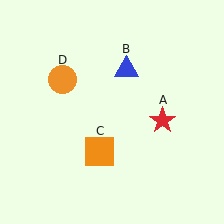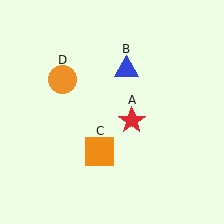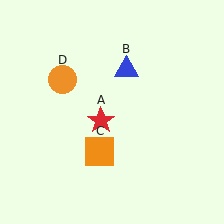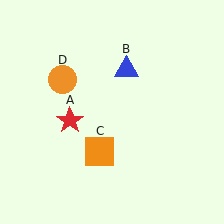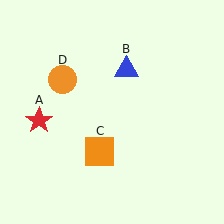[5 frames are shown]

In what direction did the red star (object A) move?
The red star (object A) moved left.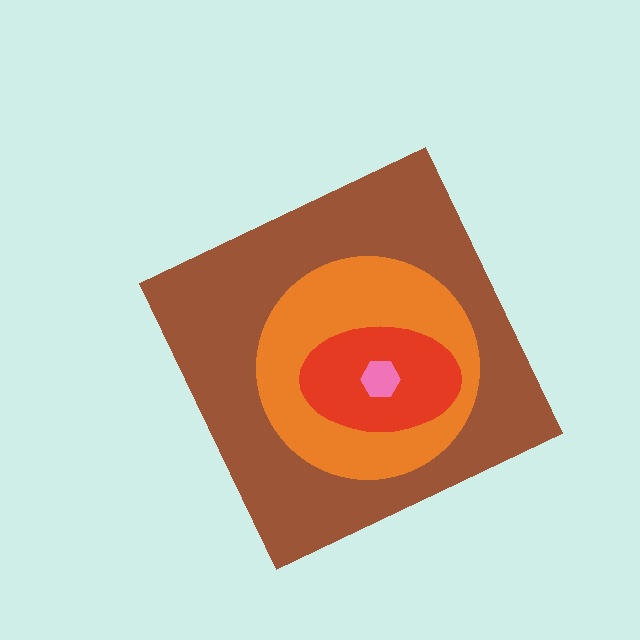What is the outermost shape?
The brown diamond.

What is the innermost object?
The pink hexagon.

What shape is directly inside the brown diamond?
The orange circle.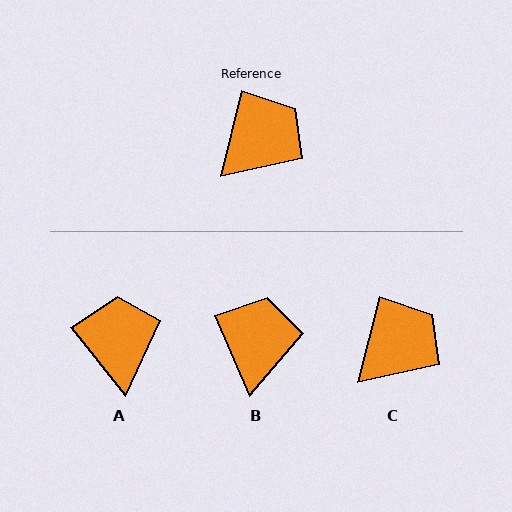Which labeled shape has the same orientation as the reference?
C.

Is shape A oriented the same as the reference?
No, it is off by about 52 degrees.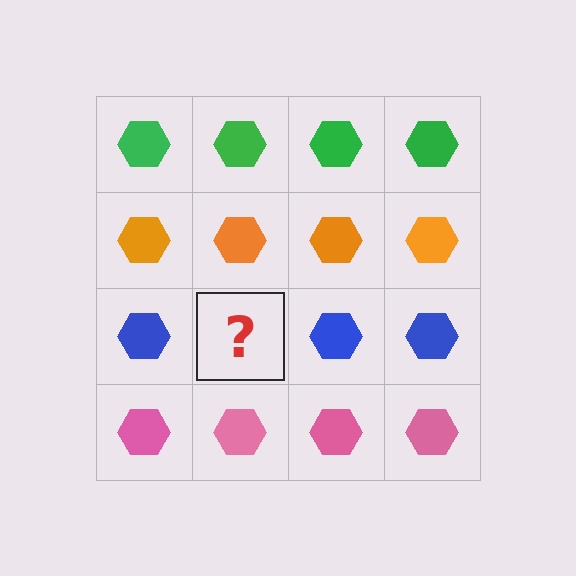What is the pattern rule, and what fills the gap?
The rule is that each row has a consistent color. The gap should be filled with a blue hexagon.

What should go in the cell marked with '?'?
The missing cell should contain a blue hexagon.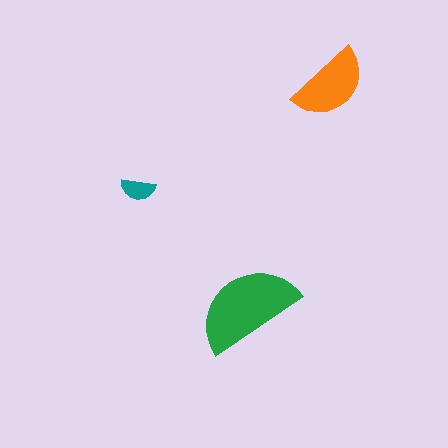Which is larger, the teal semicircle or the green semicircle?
The green one.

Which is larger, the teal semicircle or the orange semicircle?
The orange one.